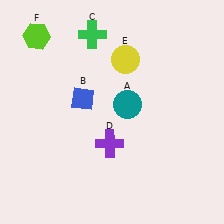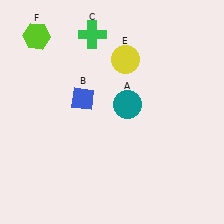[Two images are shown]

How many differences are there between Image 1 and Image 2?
There is 1 difference between the two images.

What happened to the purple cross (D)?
The purple cross (D) was removed in Image 2. It was in the bottom-left area of Image 1.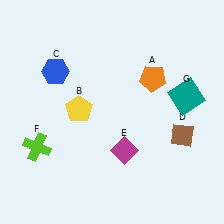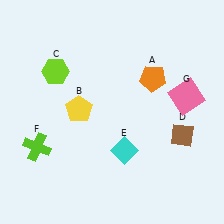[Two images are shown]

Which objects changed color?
C changed from blue to lime. E changed from magenta to cyan. G changed from teal to pink.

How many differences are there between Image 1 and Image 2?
There are 3 differences between the two images.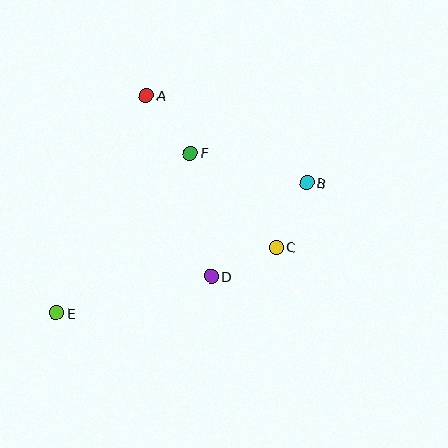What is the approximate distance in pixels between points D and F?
The distance between D and F is approximately 125 pixels.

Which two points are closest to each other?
Points B and C are closest to each other.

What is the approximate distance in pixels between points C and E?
The distance between C and E is approximately 230 pixels.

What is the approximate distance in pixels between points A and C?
The distance between A and C is approximately 200 pixels.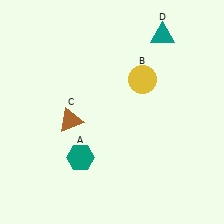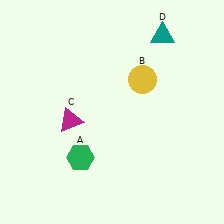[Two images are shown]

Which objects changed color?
A changed from teal to green. C changed from brown to magenta.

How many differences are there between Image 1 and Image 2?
There are 2 differences between the two images.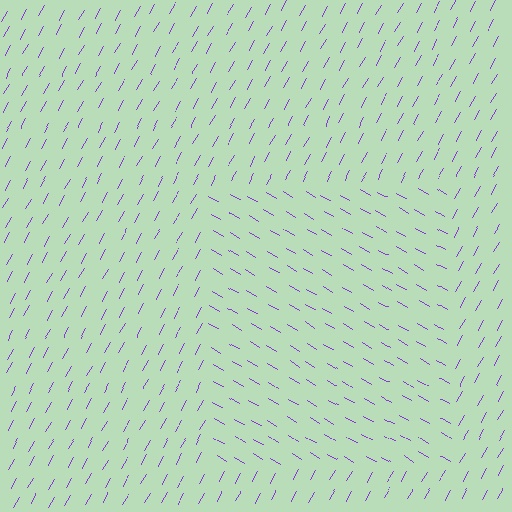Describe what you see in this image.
The image is filled with small purple line segments. A rectangle region in the image has lines oriented differently from the surrounding lines, creating a visible texture boundary.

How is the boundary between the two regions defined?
The boundary is defined purely by a change in line orientation (approximately 89 degrees difference). All lines are the same color and thickness.